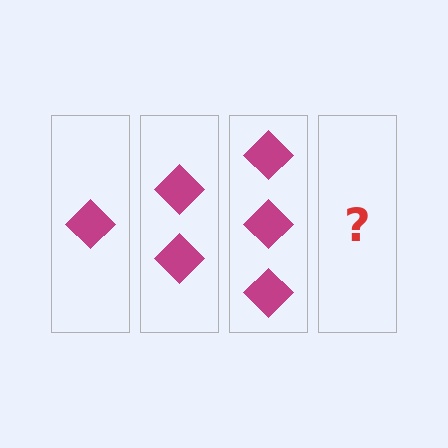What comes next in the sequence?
The next element should be 4 diamonds.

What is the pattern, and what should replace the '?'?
The pattern is that each step adds one more diamond. The '?' should be 4 diamonds.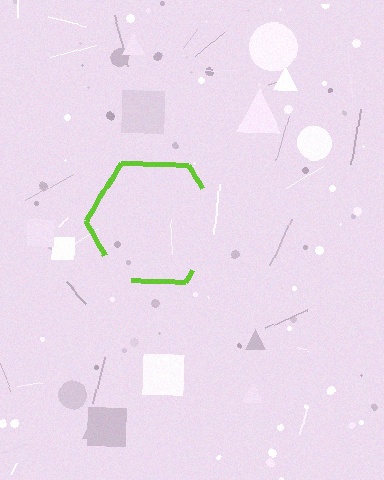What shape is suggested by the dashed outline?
The dashed outline suggests a hexagon.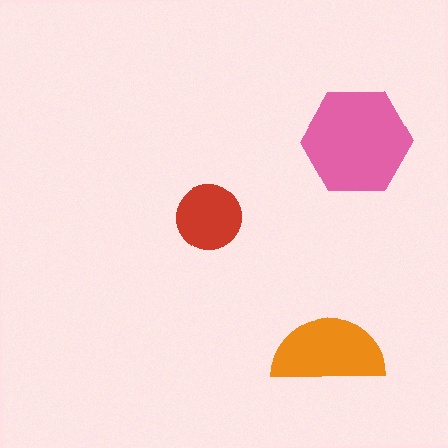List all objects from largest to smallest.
The pink hexagon, the orange semicircle, the red circle.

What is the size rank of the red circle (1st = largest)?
3rd.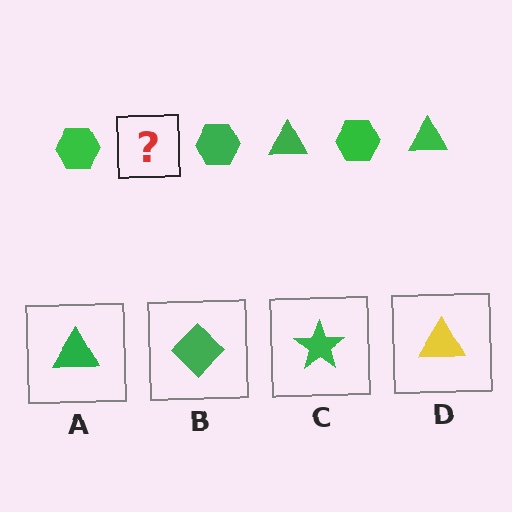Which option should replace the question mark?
Option A.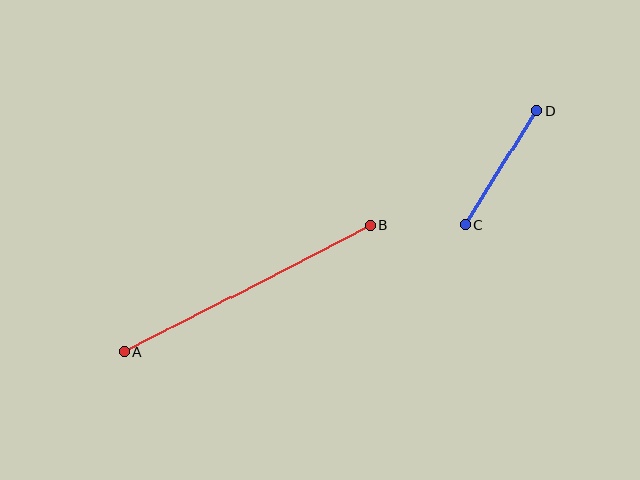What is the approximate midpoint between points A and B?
The midpoint is at approximately (247, 289) pixels.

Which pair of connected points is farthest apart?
Points A and B are farthest apart.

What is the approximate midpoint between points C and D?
The midpoint is at approximately (501, 168) pixels.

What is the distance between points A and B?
The distance is approximately 276 pixels.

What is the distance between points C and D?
The distance is approximately 134 pixels.